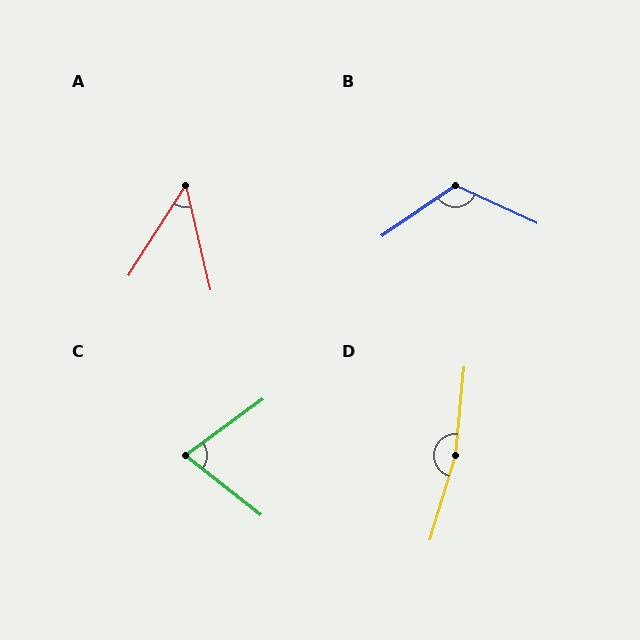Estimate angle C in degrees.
Approximately 75 degrees.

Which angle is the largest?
D, at approximately 169 degrees.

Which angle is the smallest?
A, at approximately 46 degrees.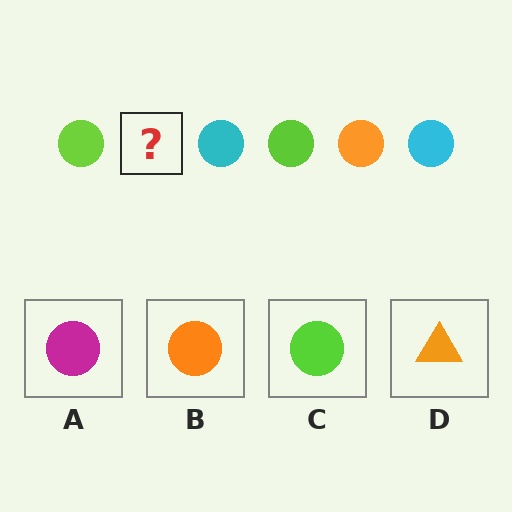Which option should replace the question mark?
Option B.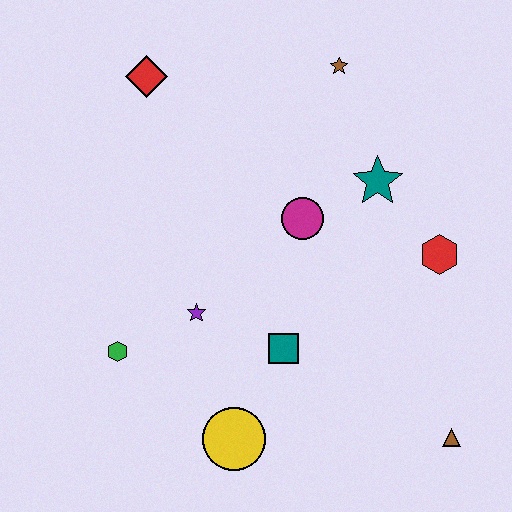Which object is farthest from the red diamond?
The brown triangle is farthest from the red diamond.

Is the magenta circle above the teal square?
Yes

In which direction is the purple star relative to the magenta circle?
The purple star is to the left of the magenta circle.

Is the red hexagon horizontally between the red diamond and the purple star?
No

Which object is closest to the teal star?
The magenta circle is closest to the teal star.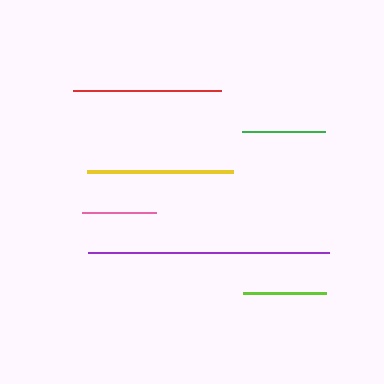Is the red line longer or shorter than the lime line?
The red line is longer than the lime line.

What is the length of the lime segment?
The lime segment is approximately 83 pixels long.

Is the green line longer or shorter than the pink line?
The green line is longer than the pink line.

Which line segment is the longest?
The purple line is the longest at approximately 241 pixels.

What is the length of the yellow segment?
The yellow segment is approximately 145 pixels long.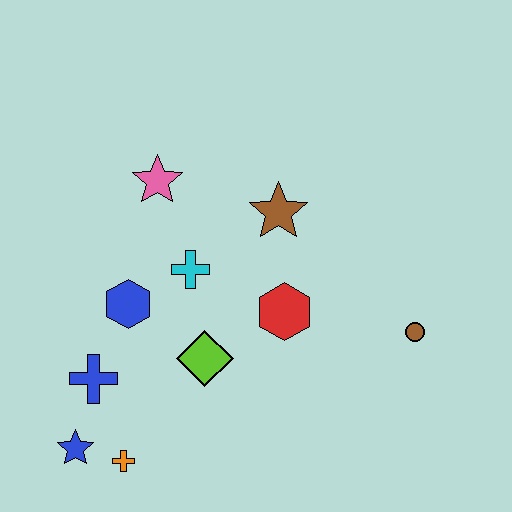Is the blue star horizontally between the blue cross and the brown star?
No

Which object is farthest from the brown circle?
The blue star is farthest from the brown circle.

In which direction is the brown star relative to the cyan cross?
The brown star is to the right of the cyan cross.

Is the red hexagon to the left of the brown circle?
Yes